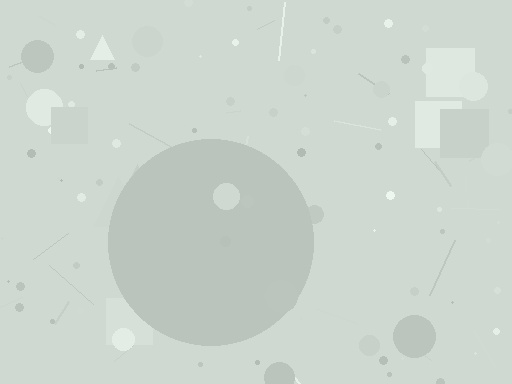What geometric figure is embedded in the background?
A circle is embedded in the background.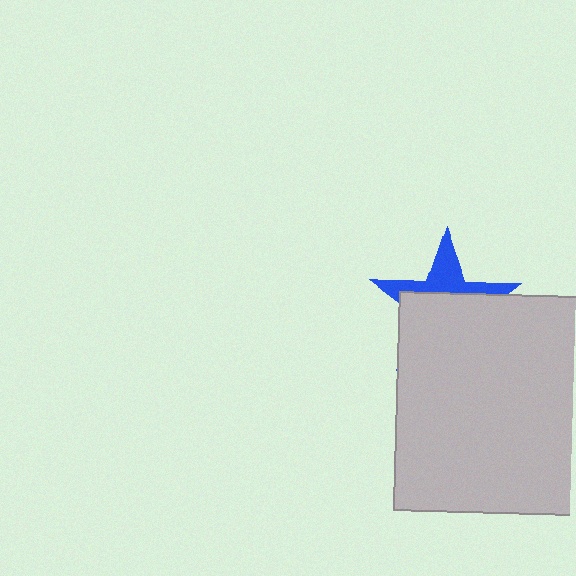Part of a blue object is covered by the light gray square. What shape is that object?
It is a star.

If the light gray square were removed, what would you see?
You would see the complete blue star.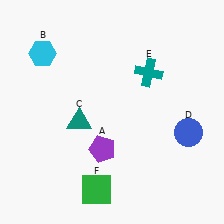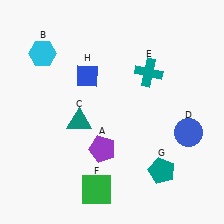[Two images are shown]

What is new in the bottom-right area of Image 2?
A teal pentagon (G) was added in the bottom-right area of Image 2.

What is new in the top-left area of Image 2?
A blue diamond (H) was added in the top-left area of Image 2.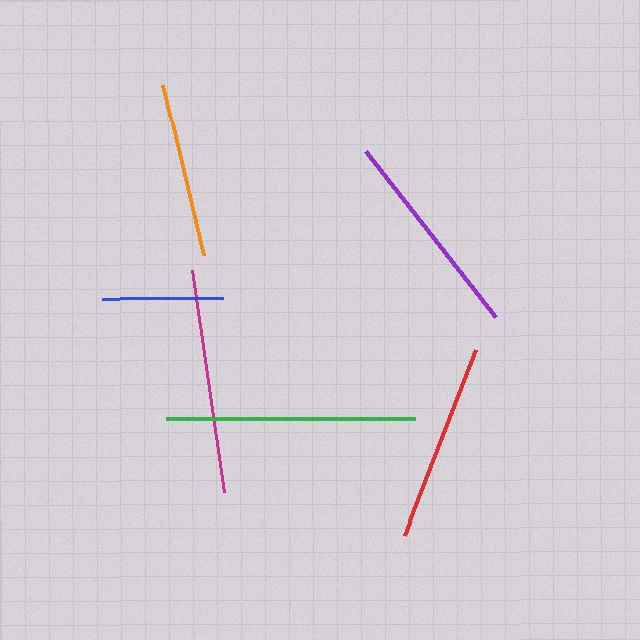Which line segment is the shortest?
The blue line is the shortest at approximately 121 pixels.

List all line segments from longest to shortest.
From longest to shortest: green, magenta, purple, red, orange, blue.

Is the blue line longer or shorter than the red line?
The red line is longer than the blue line.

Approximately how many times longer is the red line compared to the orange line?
The red line is approximately 1.1 times the length of the orange line.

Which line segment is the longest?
The green line is the longest at approximately 249 pixels.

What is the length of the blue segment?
The blue segment is approximately 121 pixels long.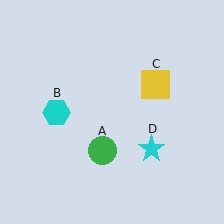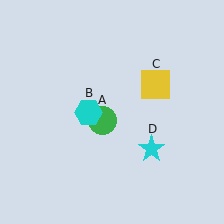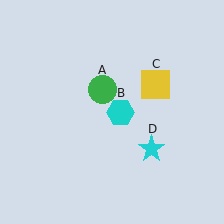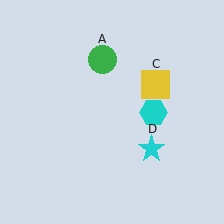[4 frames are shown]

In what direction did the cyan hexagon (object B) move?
The cyan hexagon (object B) moved right.